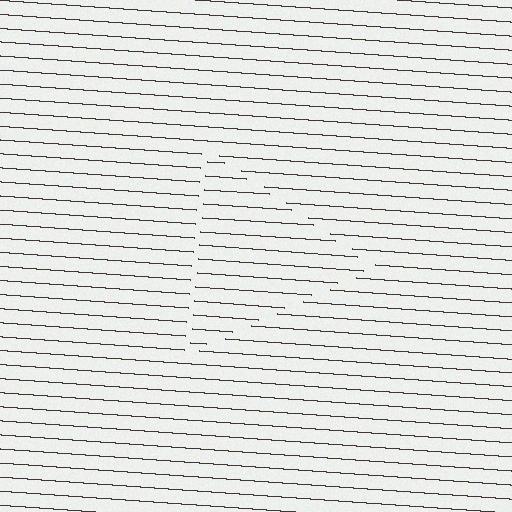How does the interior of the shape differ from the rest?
The interior of the shape contains the same grating, shifted by half a period — the contour is defined by the phase discontinuity where line-ends from the inner and outer gratings abut.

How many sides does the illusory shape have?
3 sides — the line-ends trace a triangle.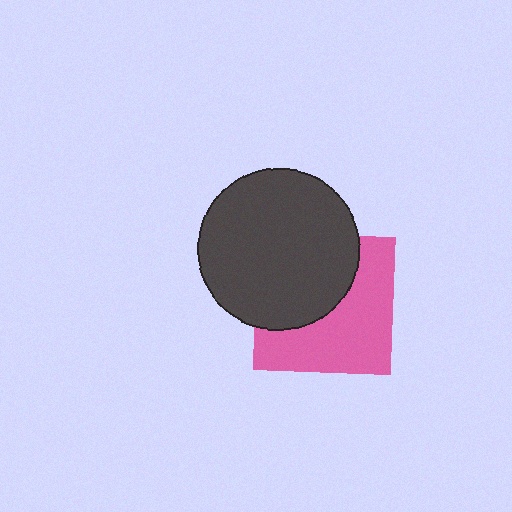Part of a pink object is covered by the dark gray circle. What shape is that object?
It is a square.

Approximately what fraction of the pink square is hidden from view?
Roughly 45% of the pink square is hidden behind the dark gray circle.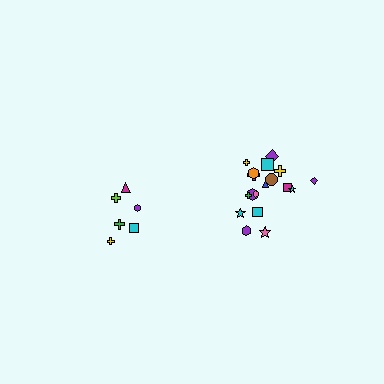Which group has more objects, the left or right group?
The right group.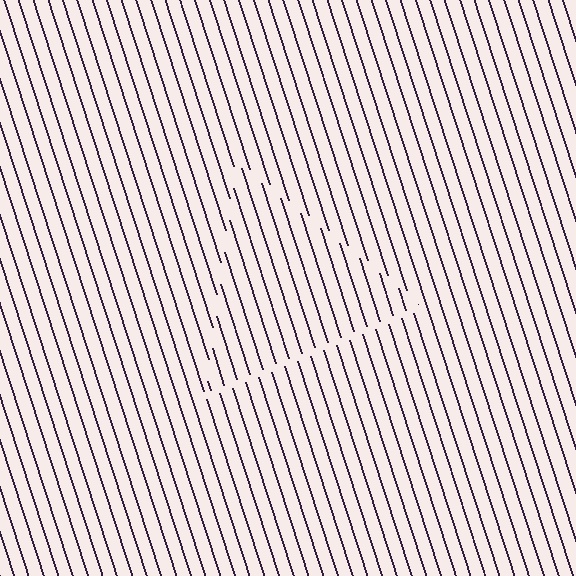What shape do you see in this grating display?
An illusory triangle. The interior of the shape contains the same grating, shifted by half a period — the contour is defined by the phase discontinuity where line-ends from the inner and outer gratings abut.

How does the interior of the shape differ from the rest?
The interior of the shape contains the same grating, shifted by half a period — the contour is defined by the phase discontinuity where line-ends from the inner and outer gratings abut.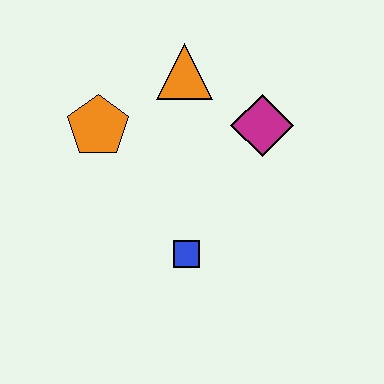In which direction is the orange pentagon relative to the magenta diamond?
The orange pentagon is to the left of the magenta diamond.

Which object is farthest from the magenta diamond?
The orange pentagon is farthest from the magenta diamond.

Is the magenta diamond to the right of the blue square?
Yes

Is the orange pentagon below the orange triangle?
Yes